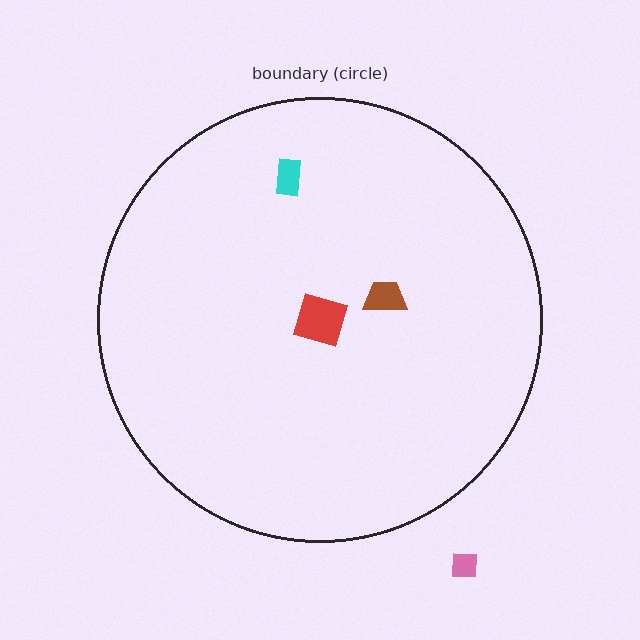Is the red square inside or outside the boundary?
Inside.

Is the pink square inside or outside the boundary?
Outside.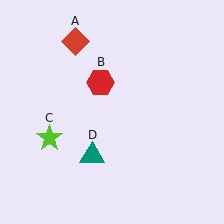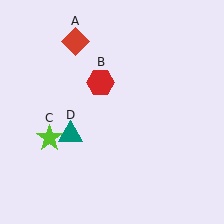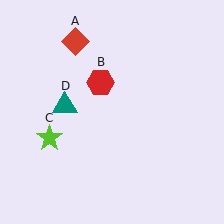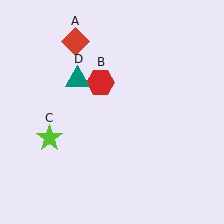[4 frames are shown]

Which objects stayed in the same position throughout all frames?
Red diamond (object A) and red hexagon (object B) and lime star (object C) remained stationary.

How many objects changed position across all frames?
1 object changed position: teal triangle (object D).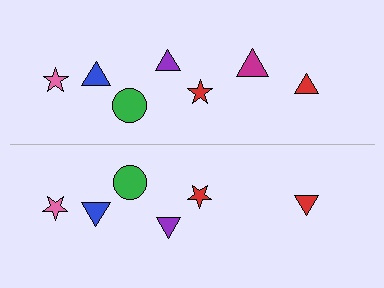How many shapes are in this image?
There are 13 shapes in this image.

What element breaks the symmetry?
A magenta triangle is missing from the bottom side.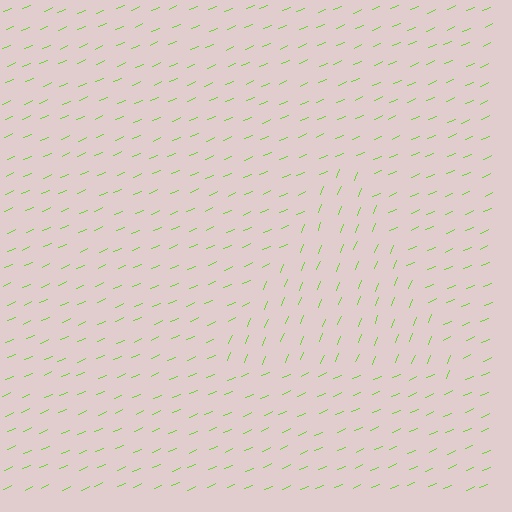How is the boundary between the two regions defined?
The boundary is defined purely by a change in line orientation (approximately 45 degrees difference). All lines are the same color and thickness.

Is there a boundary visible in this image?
Yes, there is a texture boundary formed by a change in line orientation.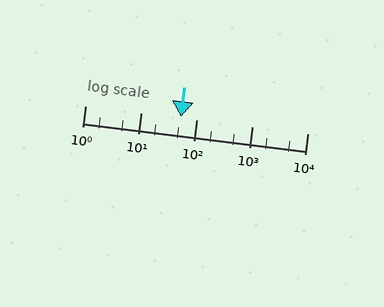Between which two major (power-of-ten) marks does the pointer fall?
The pointer is between 10 and 100.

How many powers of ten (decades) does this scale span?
The scale spans 4 decades, from 1 to 10000.